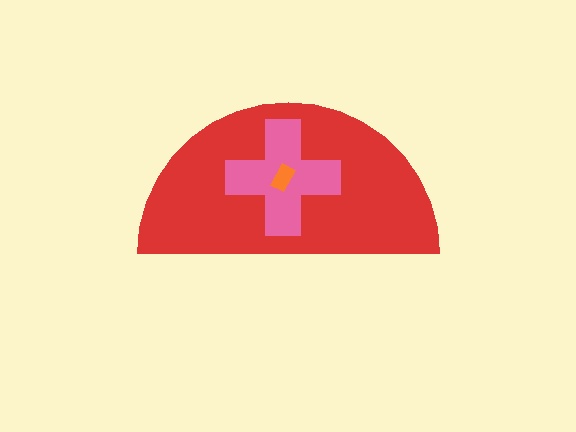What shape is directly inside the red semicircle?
The pink cross.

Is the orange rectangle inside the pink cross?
Yes.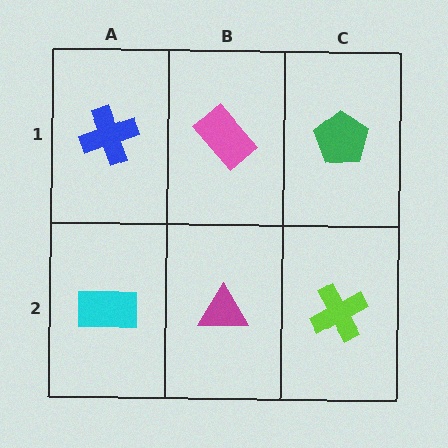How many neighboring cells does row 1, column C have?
2.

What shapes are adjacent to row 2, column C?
A green pentagon (row 1, column C), a magenta triangle (row 2, column B).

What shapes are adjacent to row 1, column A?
A cyan rectangle (row 2, column A), a pink rectangle (row 1, column B).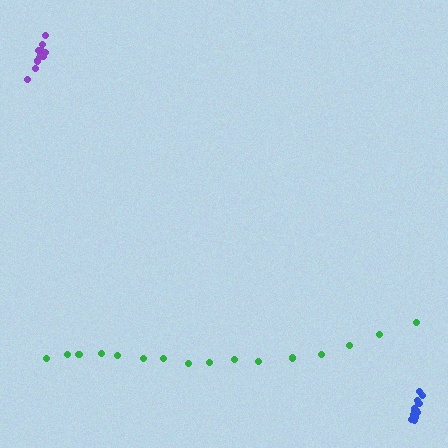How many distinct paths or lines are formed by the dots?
There are 3 distinct paths.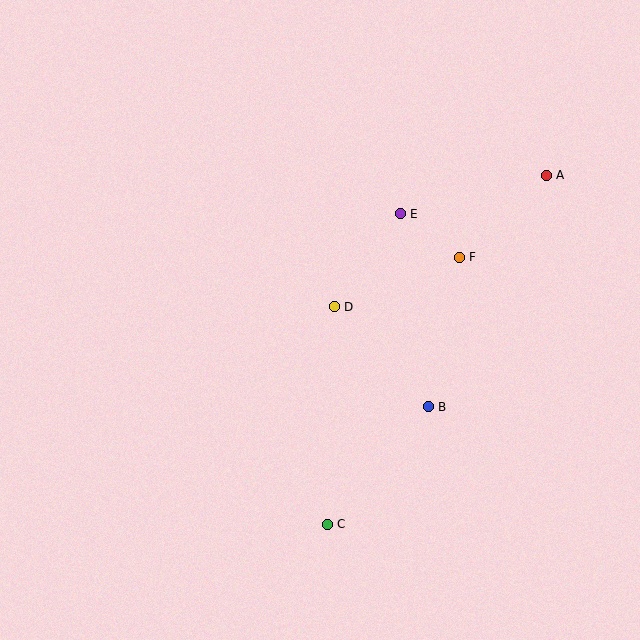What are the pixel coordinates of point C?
Point C is at (327, 524).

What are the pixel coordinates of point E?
Point E is at (400, 214).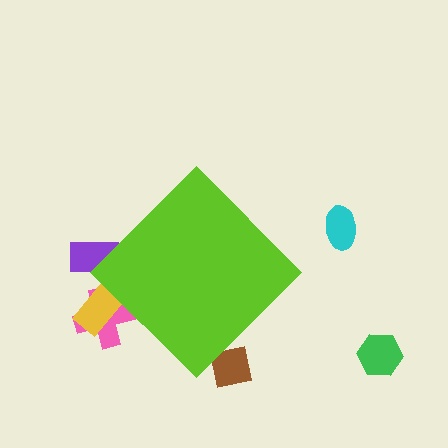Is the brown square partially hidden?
Yes, the brown square is partially hidden behind the lime diamond.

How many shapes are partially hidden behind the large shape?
4 shapes are partially hidden.